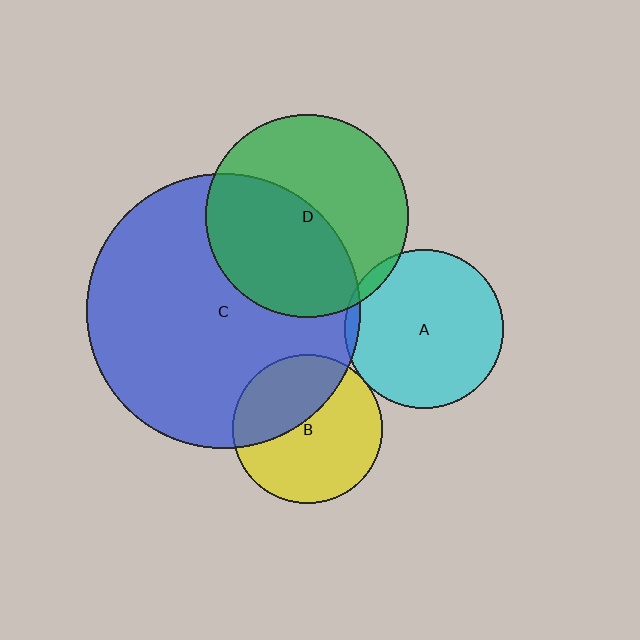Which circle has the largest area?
Circle C (blue).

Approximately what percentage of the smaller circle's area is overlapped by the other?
Approximately 5%.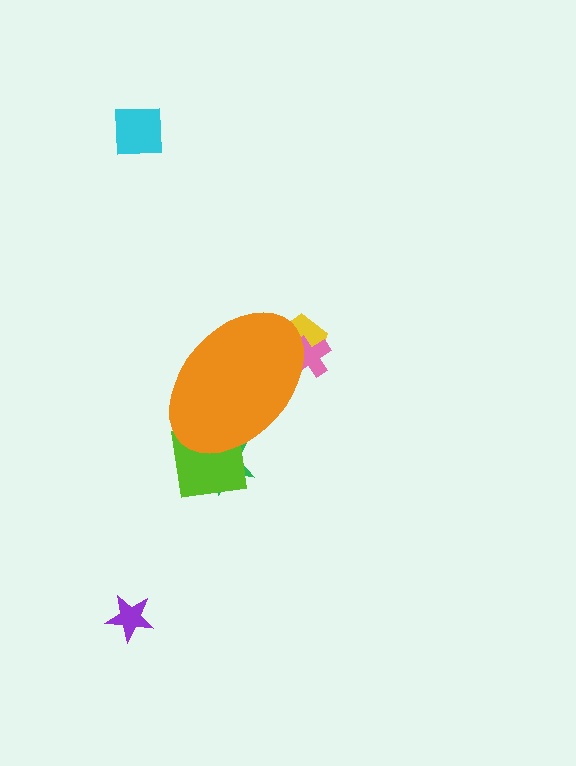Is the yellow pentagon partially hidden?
Yes, the yellow pentagon is partially hidden behind the orange ellipse.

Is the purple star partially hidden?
No, the purple star is fully visible.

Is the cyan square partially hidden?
No, the cyan square is fully visible.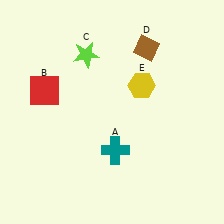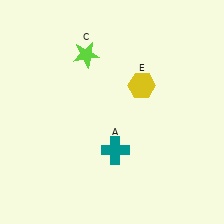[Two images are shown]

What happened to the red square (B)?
The red square (B) was removed in Image 2. It was in the top-left area of Image 1.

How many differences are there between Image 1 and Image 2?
There are 2 differences between the two images.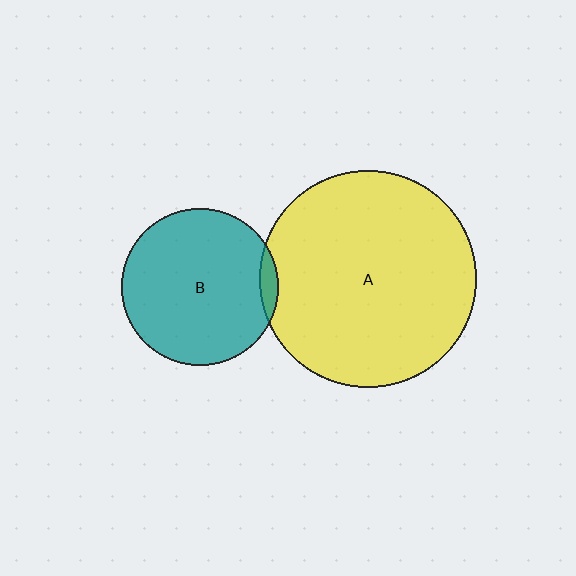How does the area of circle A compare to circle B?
Approximately 1.9 times.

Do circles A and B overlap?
Yes.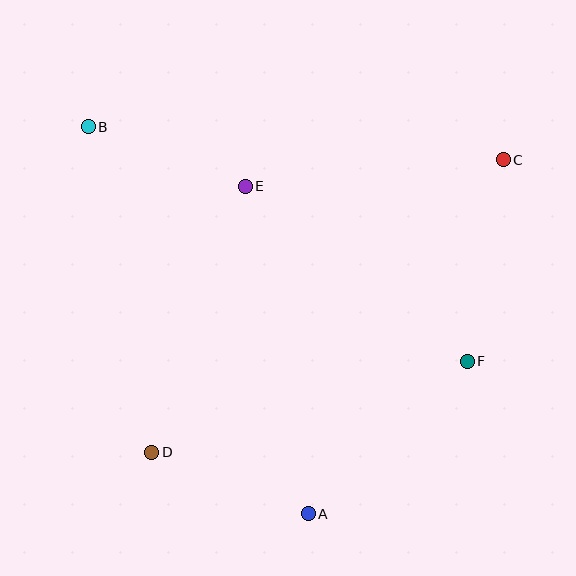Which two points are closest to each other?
Points B and E are closest to each other.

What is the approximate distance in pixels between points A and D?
The distance between A and D is approximately 168 pixels.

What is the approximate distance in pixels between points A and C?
The distance between A and C is approximately 404 pixels.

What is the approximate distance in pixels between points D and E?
The distance between D and E is approximately 282 pixels.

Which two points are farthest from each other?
Points C and D are farthest from each other.